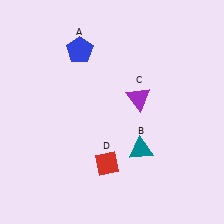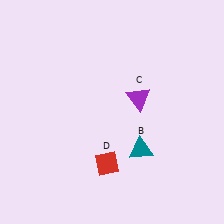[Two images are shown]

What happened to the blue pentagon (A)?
The blue pentagon (A) was removed in Image 2. It was in the top-left area of Image 1.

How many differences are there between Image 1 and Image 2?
There is 1 difference between the two images.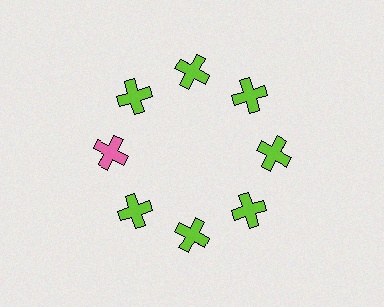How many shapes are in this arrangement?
There are 8 shapes arranged in a ring pattern.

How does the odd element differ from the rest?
It has a different color: pink instead of lime.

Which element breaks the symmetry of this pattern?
The pink cross at roughly the 9 o'clock position breaks the symmetry. All other shapes are lime crosses.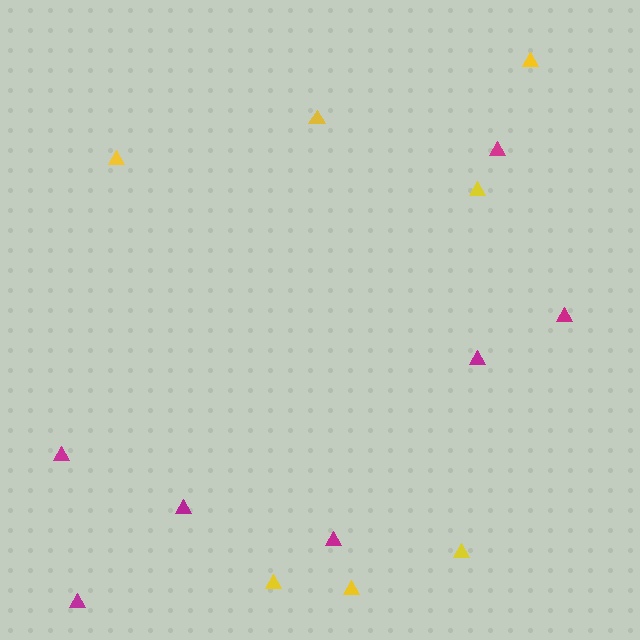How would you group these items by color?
There are 2 groups: one group of yellow triangles (7) and one group of magenta triangles (7).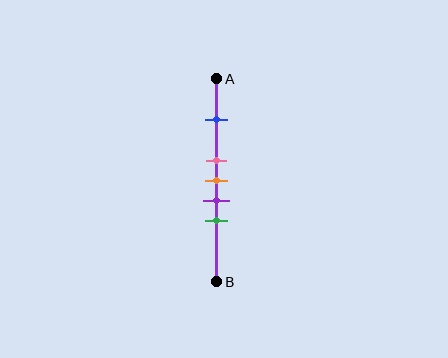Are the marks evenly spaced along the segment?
No, the marks are not evenly spaced.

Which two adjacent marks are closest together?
The pink and orange marks are the closest adjacent pair.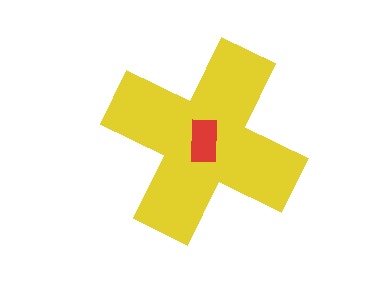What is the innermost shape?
The red rectangle.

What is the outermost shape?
The yellow cross.